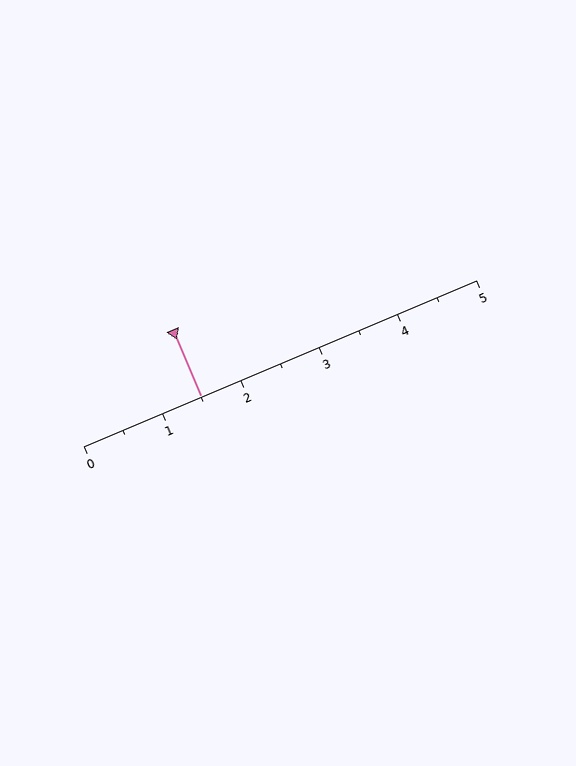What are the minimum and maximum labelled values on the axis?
The axis runs from 0 to 5.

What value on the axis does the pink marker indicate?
The marker indicates approximately 1.5.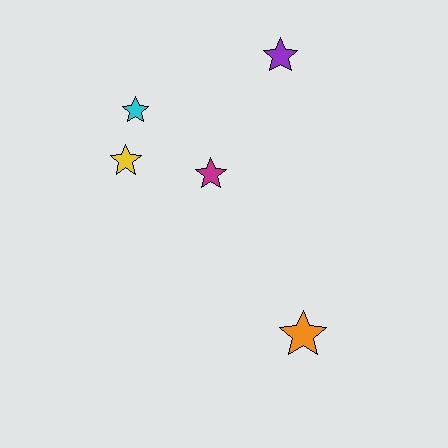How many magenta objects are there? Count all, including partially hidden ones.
There is 1 magenta object.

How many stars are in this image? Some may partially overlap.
There are 5 stars.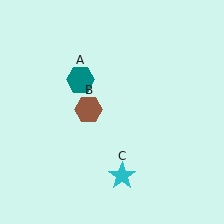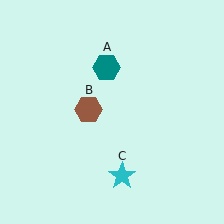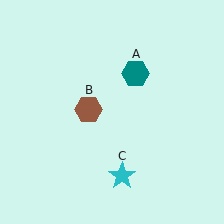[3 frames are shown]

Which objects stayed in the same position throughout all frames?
Brown hexagon (object B) and cyan star (object C) remained stationary.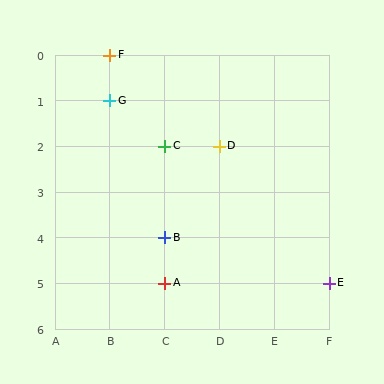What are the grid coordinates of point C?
Point C is at grid coordinates (C, 2).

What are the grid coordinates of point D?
Point D is at grid coordinates (D, 2).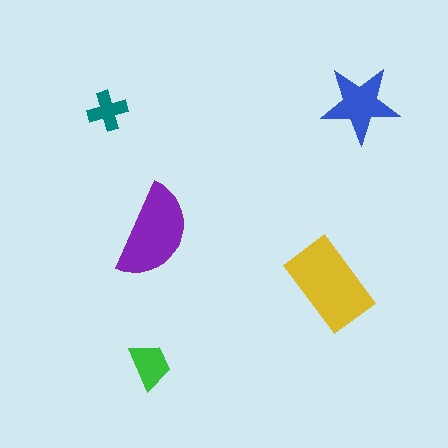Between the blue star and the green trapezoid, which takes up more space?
The blue star.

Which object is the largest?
The yellow rectangle.